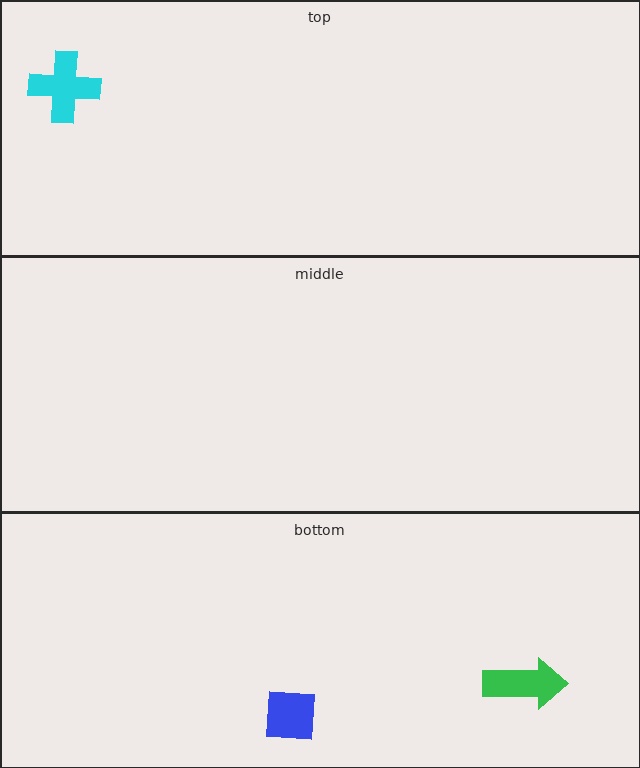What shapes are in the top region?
The cyan cross.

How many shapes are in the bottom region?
2.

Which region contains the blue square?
The bottom region.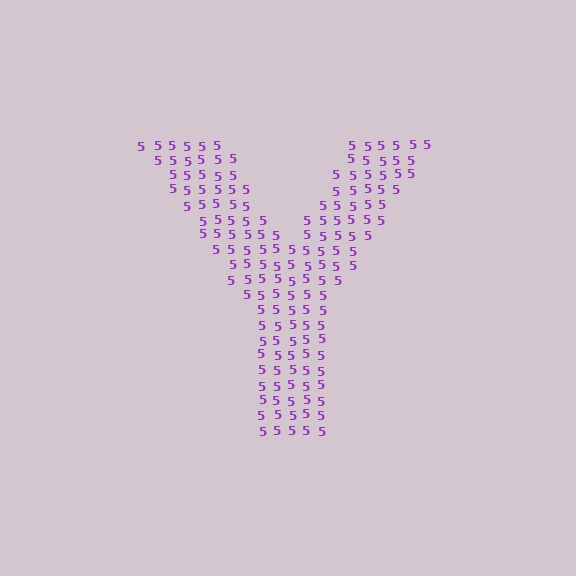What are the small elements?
The small elements are digit 5's.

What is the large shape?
The large shape is the letter Y.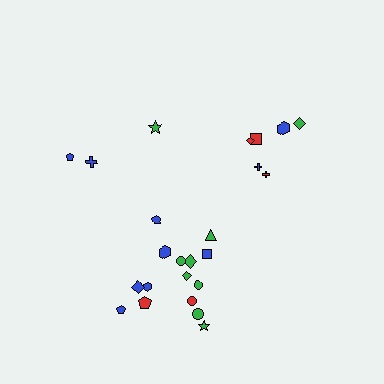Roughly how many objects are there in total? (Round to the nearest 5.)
Roughly 25 objects in total.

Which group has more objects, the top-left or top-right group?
The top-right group.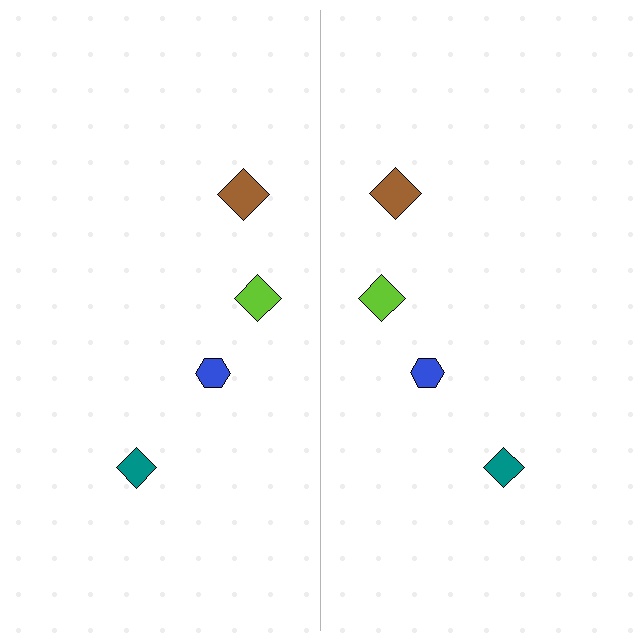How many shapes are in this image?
There are 8 shapes in this image.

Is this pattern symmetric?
Yes, this pattern has bilateral (reflection) symmetry.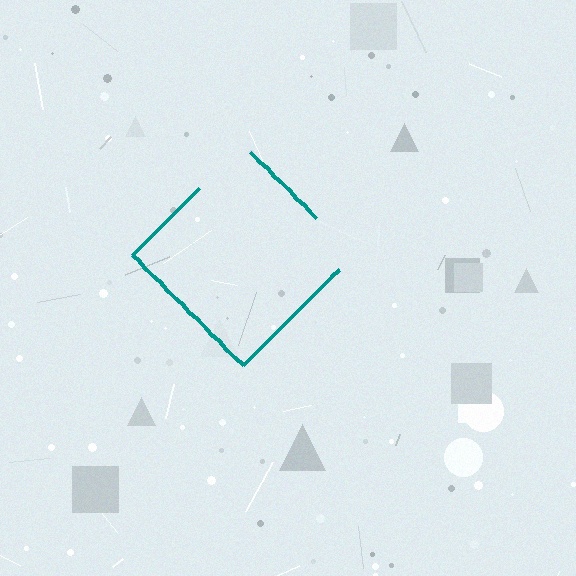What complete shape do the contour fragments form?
The contour fragments form a diamond.